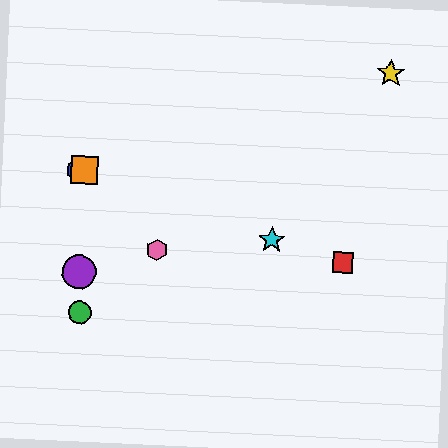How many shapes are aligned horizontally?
2 shapes (the blue hexagon, the orange square) are aligned horizontally.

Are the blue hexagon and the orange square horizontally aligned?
Yes, both are at y≈170.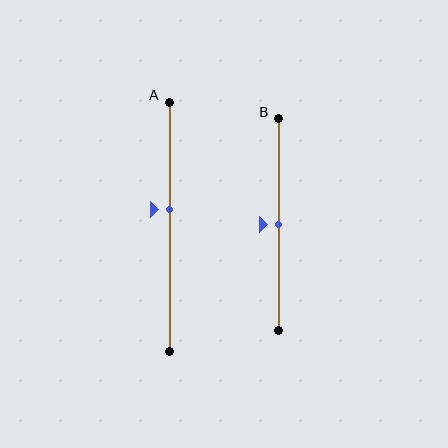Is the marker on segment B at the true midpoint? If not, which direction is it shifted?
Yes, the marker on segment B is at the true midpoint.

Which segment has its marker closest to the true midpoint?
Segment B has its marker closest to the true midpoint.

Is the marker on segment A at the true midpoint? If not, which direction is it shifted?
No, the marker on segment A is shifted upward by about 7% of the segment length.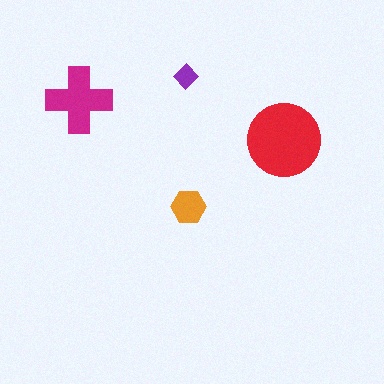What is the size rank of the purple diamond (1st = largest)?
4th.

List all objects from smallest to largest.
The purple diamond, the orange hexagon, the magenta cross, the red circle.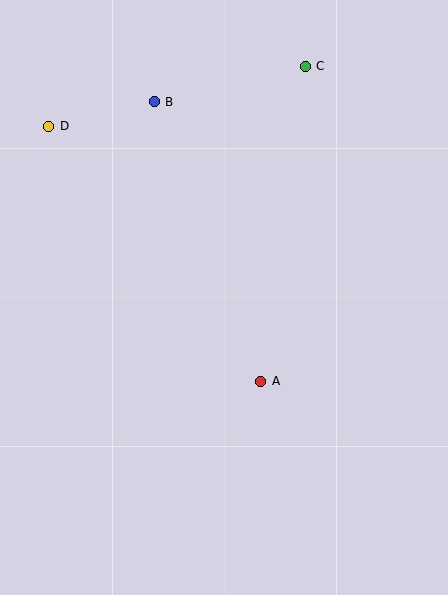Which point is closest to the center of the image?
Point A at (261, 381) is closest to the center.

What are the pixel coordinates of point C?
Point C is at (305, 66).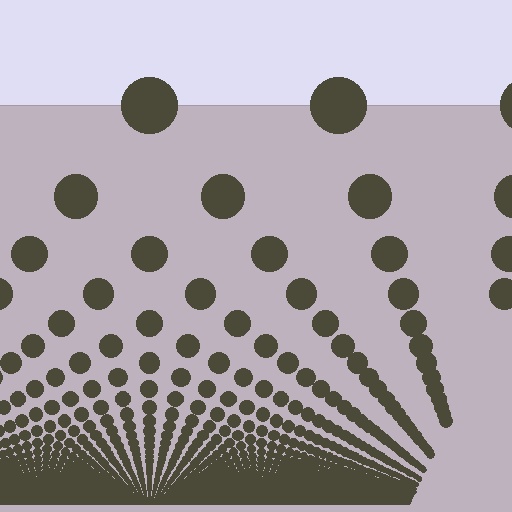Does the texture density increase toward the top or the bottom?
Density increases toward the bottom.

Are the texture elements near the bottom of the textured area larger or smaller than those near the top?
Smaller. The gradient is inverted — elements near the bottom are smaller and denser.